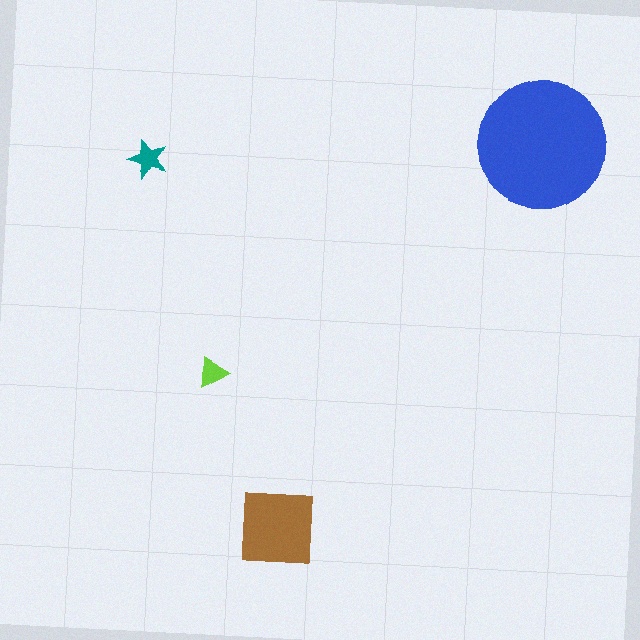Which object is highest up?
The blue circle is topmost.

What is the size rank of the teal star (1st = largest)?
3rd.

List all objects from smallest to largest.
The lime triangle, the teal star, the brown square, the blue circle.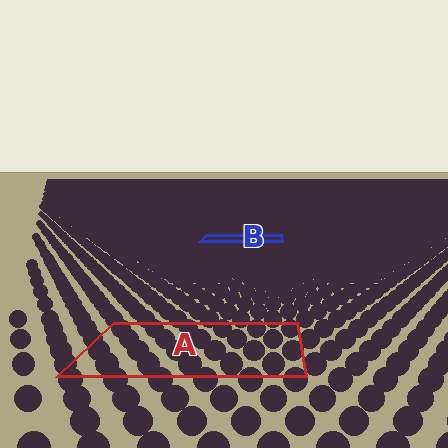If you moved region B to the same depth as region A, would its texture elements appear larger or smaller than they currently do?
They would appear larger. At a closer depth, the same texture elements are projected at a bigger on-screen size.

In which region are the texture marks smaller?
The texture marks are smaller in region B, because it is farther away.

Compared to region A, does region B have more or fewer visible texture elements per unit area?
Region B has more texture elements per unit area — they are packed more densely because it is farther away.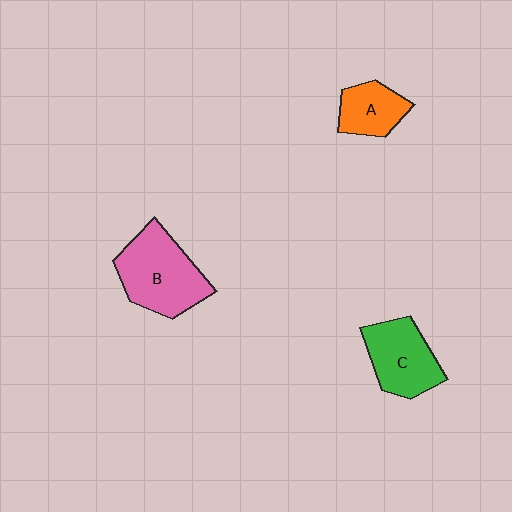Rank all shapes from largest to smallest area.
From largest to smallest: B (pink), C (green), A (orange).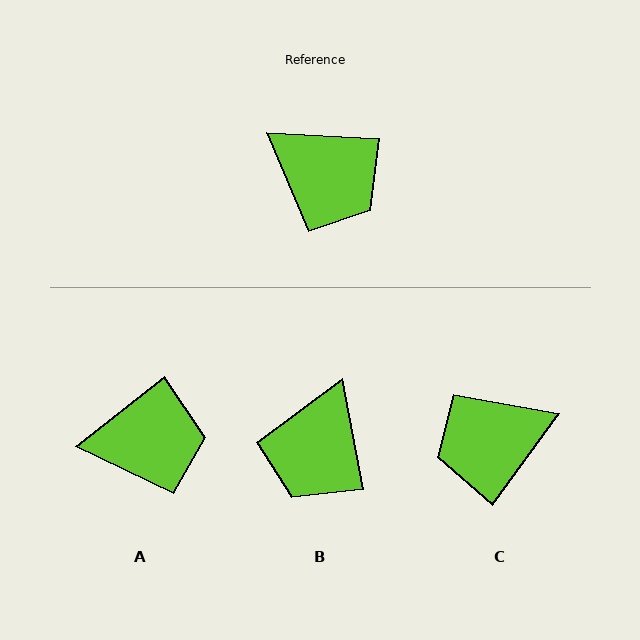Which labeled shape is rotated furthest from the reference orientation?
C, about 123 degrees away.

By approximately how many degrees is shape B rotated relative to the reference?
Approximately 77 degrees clockwise.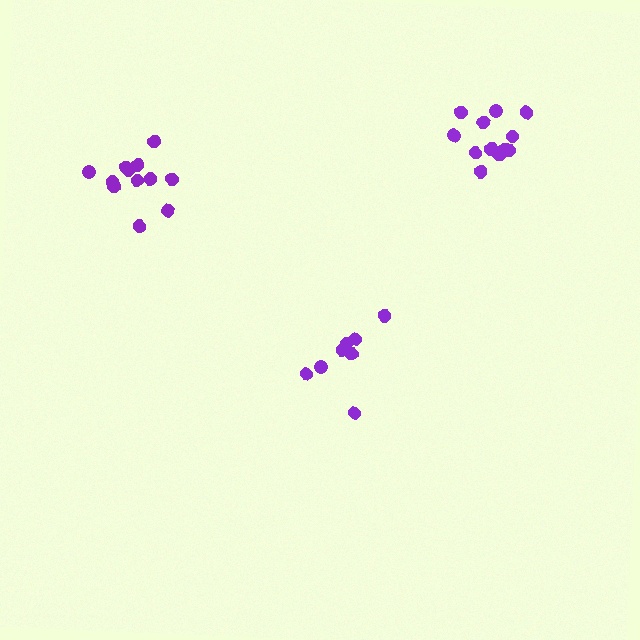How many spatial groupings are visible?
There are 3 spatial groupings.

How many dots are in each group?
Group 1: 8 dots, Group 2: 12 dots, Group 3: 13 dots (33 total).